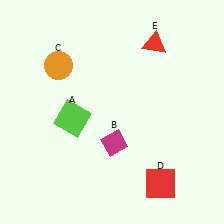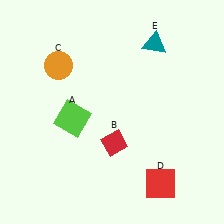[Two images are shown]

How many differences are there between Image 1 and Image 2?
There are 2 differences between the two images.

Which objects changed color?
B changed from magenta to red. E changed from red to teal.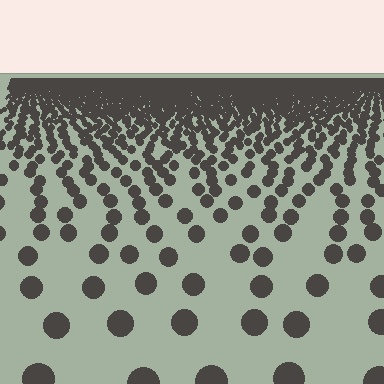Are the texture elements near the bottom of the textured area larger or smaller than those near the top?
Larger. Near the bottom, elements are closer to the viewer and appear at a bigger on-screen size.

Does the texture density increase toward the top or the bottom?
Density increases toward the top.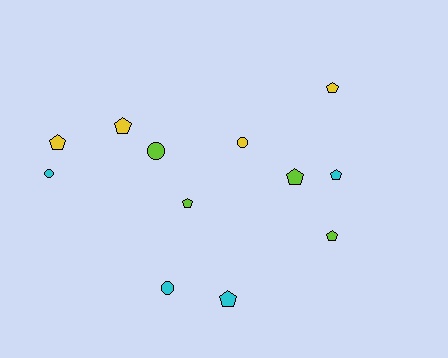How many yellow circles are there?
There is 1 yellow circle.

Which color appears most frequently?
Lime, with 4 objects.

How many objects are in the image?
There are 12 objects.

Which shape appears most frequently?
Pentagon, with 8 objects.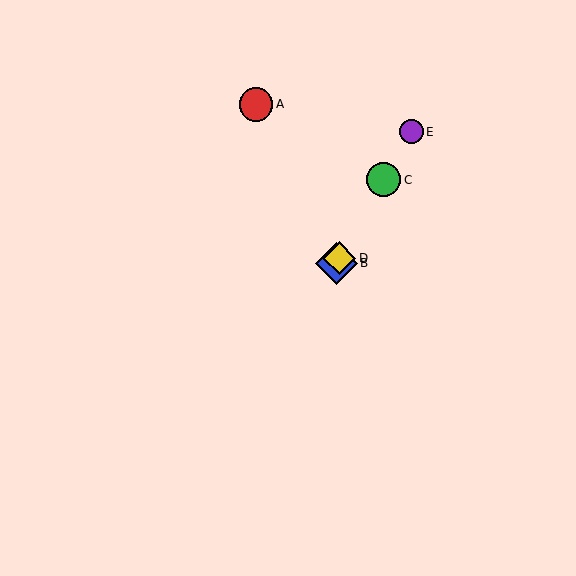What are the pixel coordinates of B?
Object B is at (336, 263).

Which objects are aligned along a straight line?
Objects B, C, D, E are aligned along a straight line.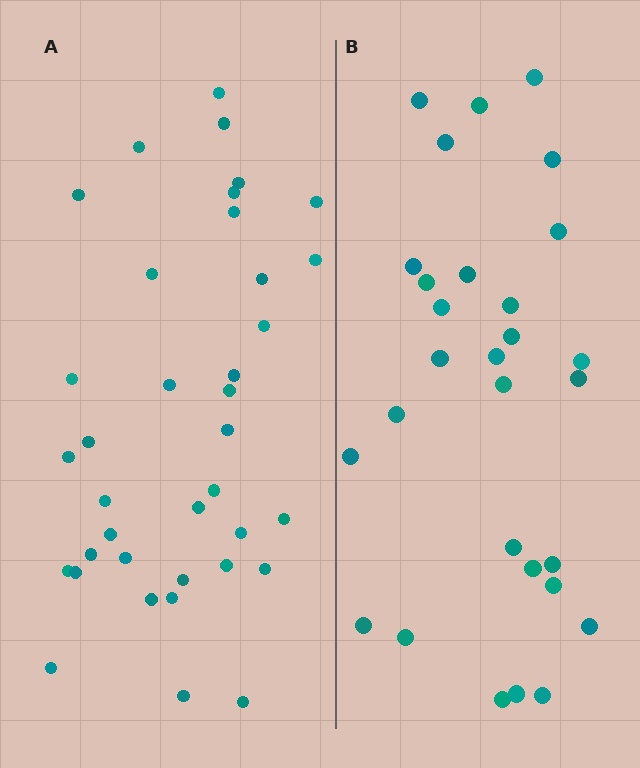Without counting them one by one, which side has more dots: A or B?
Region A (the left region) has more dots.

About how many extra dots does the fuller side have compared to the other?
Region A has roughly 8 or so more dots than region B.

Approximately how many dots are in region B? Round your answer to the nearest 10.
About 30 dots. (The exact count is 29, which rounds to 30.)